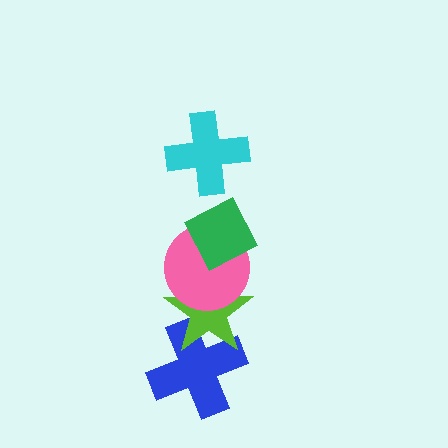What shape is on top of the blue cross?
The lime star is on top of the blue cross.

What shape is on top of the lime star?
The pink circle is on top of the lime star.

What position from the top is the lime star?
The lime star is 4th from the top.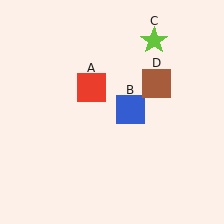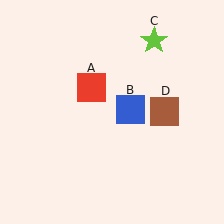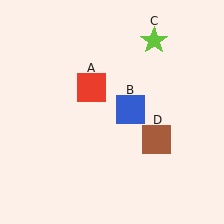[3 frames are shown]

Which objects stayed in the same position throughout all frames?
Red square (object A) and blue square (object B) and lime star (object C) remained stationary.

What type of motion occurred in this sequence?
The brown square (object D) rotated clockwise around the center of the scene.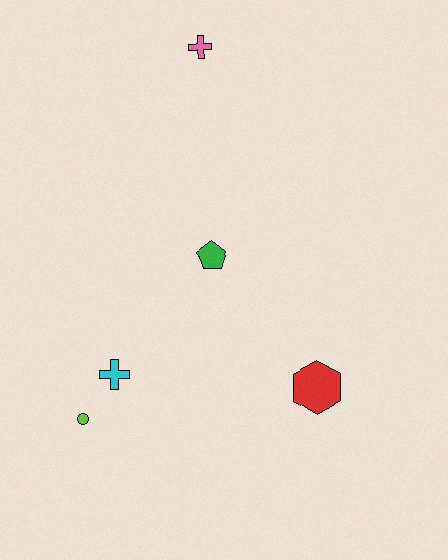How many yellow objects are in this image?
There are no yellow objects.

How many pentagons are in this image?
There is 1 pentagon.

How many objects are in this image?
There are 5 objects.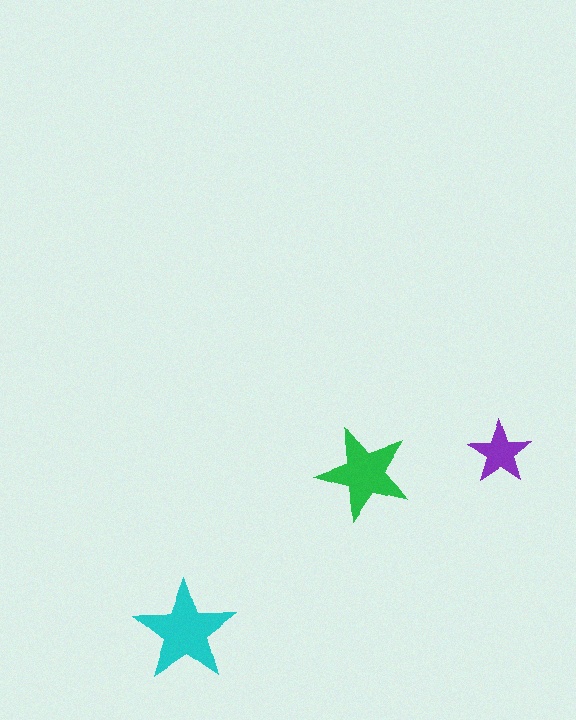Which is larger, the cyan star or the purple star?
The cyan one.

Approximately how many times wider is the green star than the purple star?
About 1.5 times wider.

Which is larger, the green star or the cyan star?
The cyan one.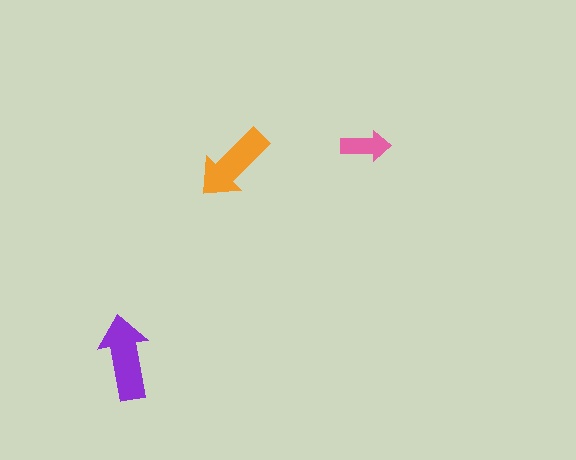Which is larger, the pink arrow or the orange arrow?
The orange one.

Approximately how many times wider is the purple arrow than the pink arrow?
About 1.5 times wider.